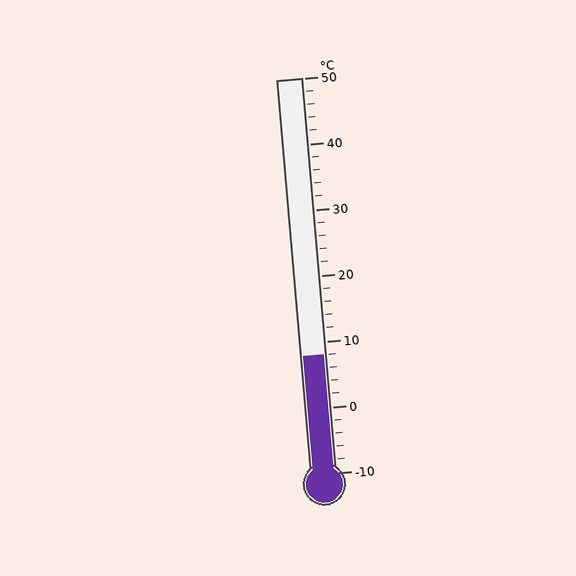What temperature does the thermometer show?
The thermometer shows approximately 8°C.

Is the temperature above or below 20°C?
The temperature is below 20°C.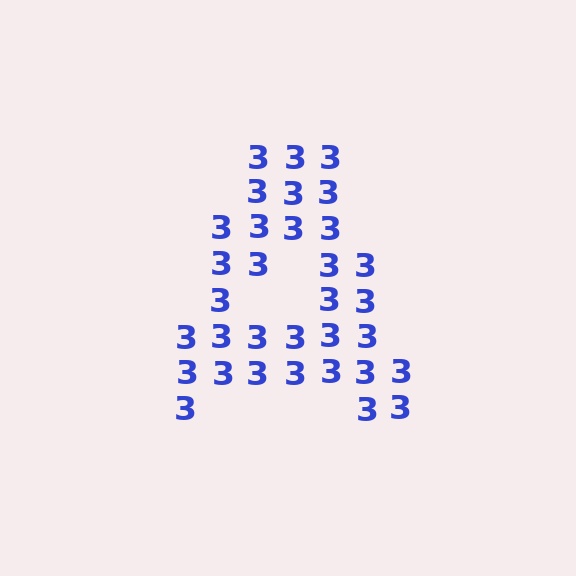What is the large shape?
The large shape is the letter A.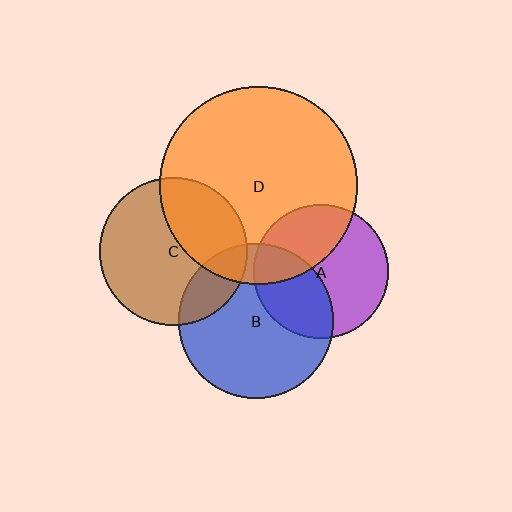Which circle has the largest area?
Circle D (orange).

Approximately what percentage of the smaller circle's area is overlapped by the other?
Approximately 20%.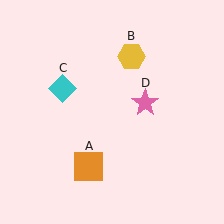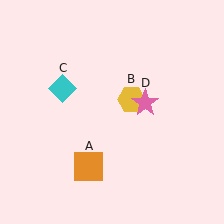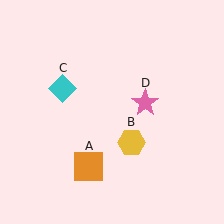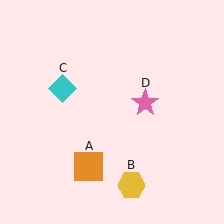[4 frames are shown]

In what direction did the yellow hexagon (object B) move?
The yellow hexagon (object B) moved down.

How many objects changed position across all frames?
1 object changed position: yellow hexagon (object B).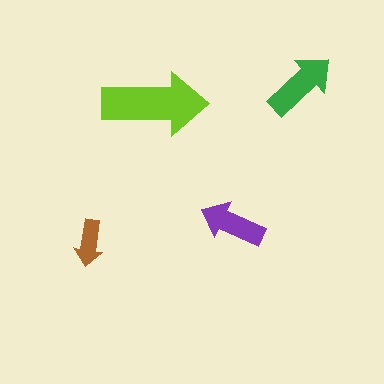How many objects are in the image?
There are 4 objects in the image.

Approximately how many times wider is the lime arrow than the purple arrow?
About 1.5 times wider.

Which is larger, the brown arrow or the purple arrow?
The purple one.